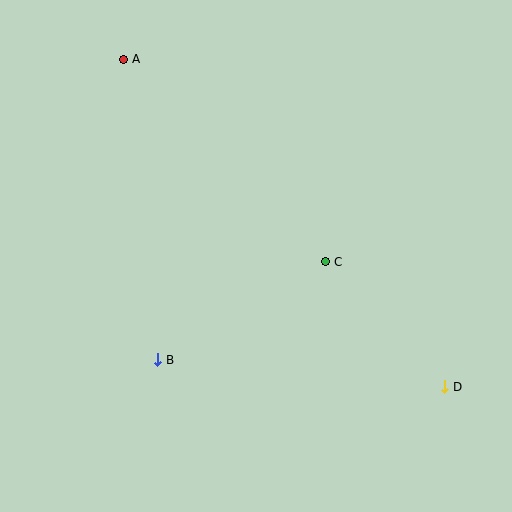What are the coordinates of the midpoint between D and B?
The midpoint between D and B is at (301, 373).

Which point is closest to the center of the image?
Point C at (326, 262) is closest to the center.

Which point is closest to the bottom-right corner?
Point D is closest to the bottom-right corner.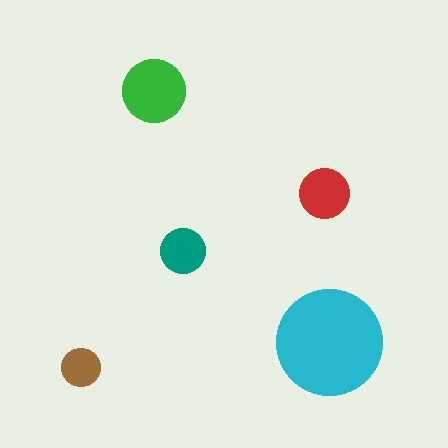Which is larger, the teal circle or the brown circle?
The teal one.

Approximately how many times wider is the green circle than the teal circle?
About 1.5 times wider.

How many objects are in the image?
There are 5 objects in the image.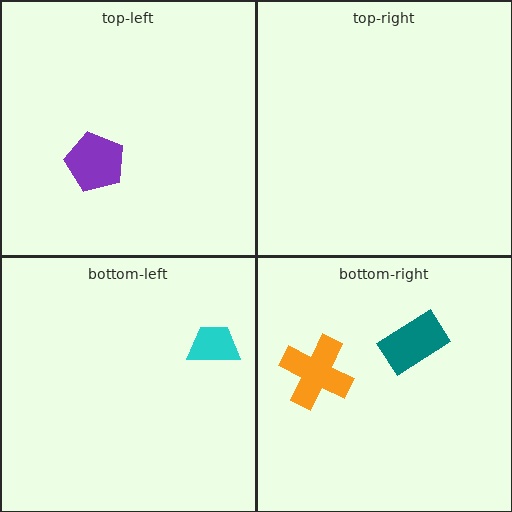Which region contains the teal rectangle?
The bottom-right region.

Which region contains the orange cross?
The bottom-right region.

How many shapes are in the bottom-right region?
2.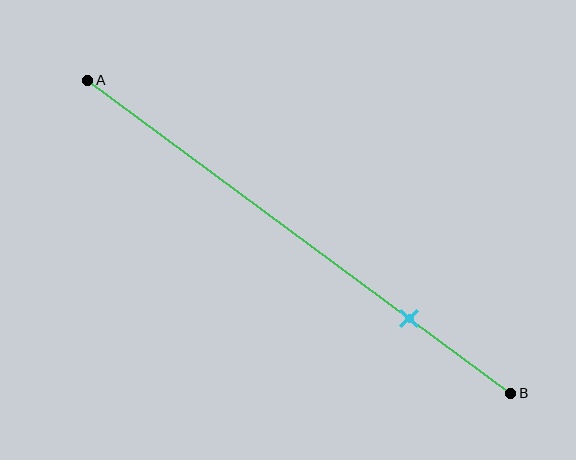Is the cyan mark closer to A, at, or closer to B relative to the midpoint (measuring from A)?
The cyan mark is closer to point B than the midpoint of segment AB.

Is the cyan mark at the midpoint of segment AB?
No, the mark is at about 75% from A, not at the 50% midpoint.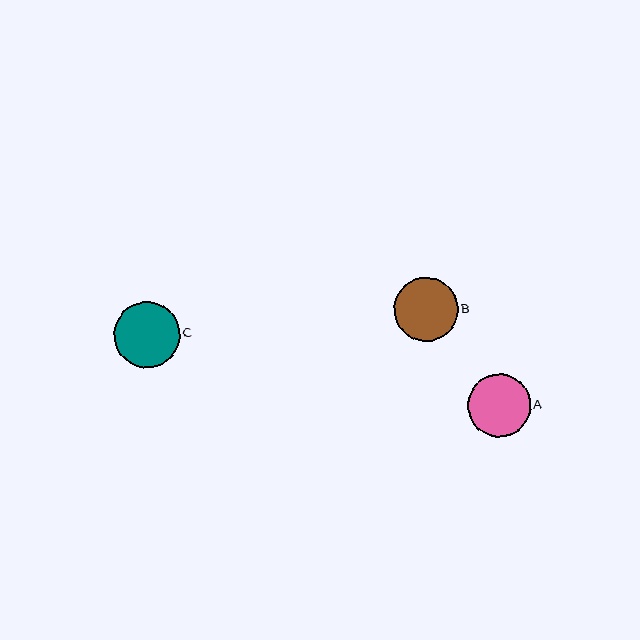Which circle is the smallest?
Circle A is the smallest with a size of approximately 63 pixels.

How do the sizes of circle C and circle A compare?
Circle C and circle A are approximately the same size.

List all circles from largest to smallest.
From largest to smallest: C, B, A.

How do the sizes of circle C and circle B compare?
Circle C and circle B are approximately the same size.